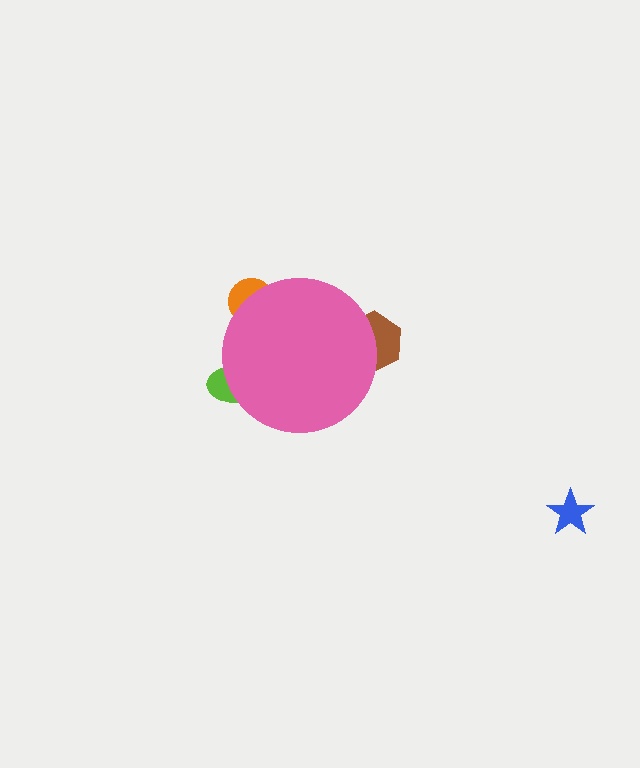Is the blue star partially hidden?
No, the blue star is fully visible.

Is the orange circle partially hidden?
Yes, the orange circle is partially hidden behind the pink circle.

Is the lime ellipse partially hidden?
Yes, the lime ellipse is partially hidden behind the pink circle.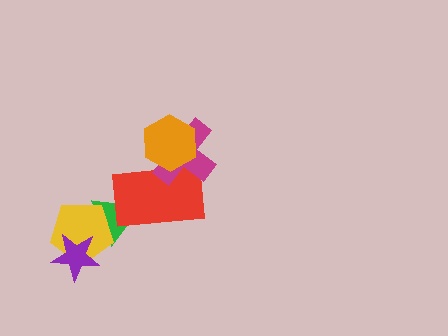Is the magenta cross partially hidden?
Yes, it is partially covered by another shape.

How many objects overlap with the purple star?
1 object overlaps with the purple star.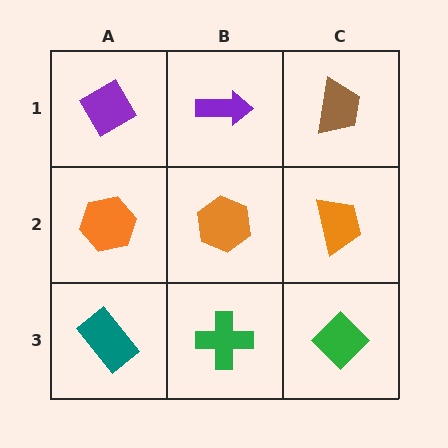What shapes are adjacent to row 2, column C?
A brown trapezoid (row 1, column C), a green diamond (row 3, column C), an orange hexagon (row 2, column B).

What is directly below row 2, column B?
A green cross.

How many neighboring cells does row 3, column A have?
2.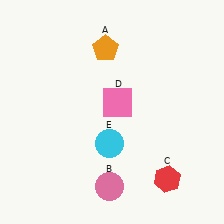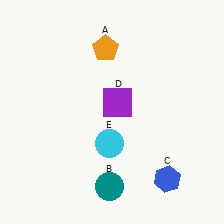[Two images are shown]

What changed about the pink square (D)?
In Image 1, D is pink. In Image 2, it changed to purple.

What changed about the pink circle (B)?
In Image 1, B is pink. In Image 2, it changed to teal.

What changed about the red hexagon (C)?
In Image 1, C is red. In Image 2, it changed to blue.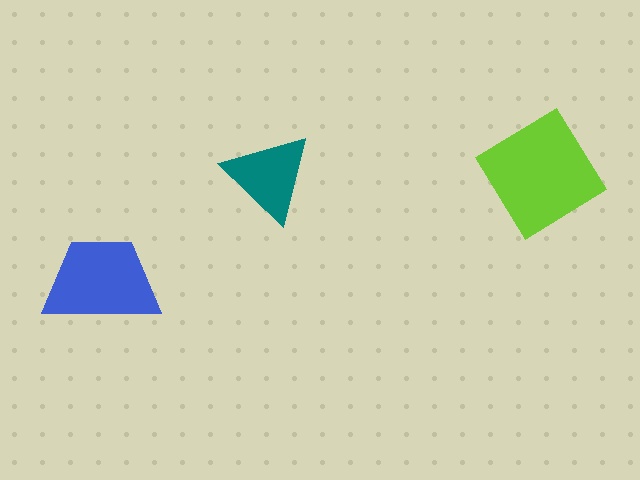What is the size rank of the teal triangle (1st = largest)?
3rd.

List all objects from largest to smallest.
The lime diamond, the blue trapezoid, the teal triangle.